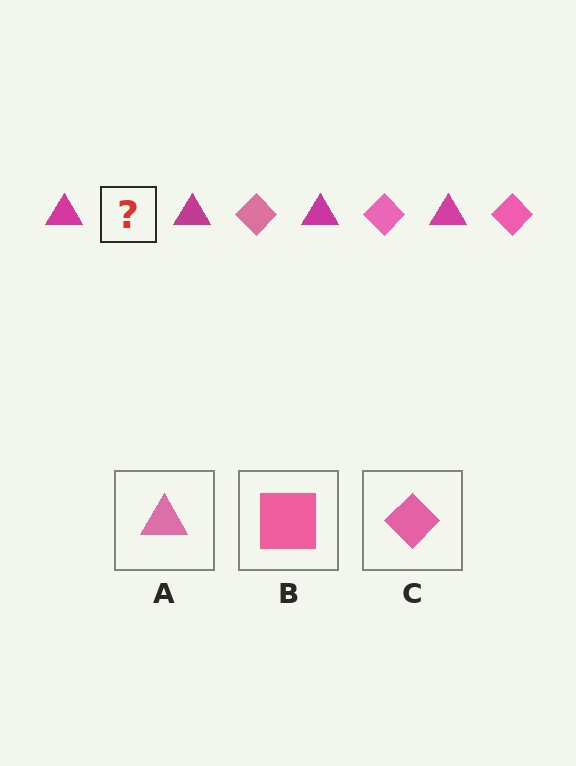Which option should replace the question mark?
Option C.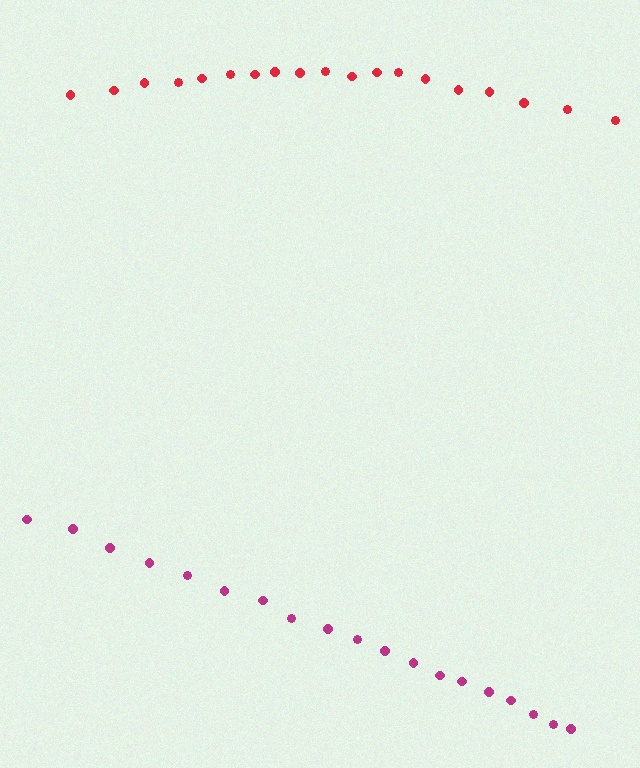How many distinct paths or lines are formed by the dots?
There are 2 distinct paths.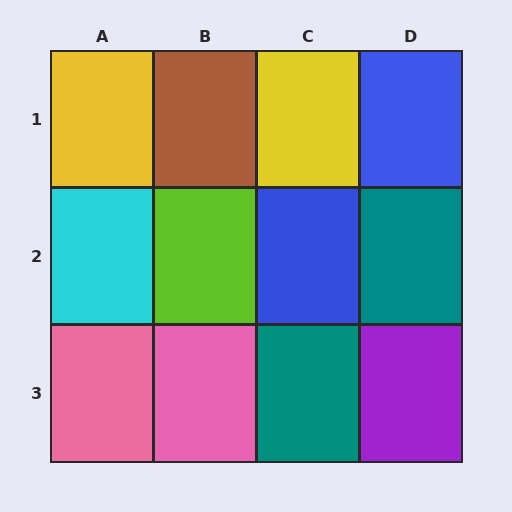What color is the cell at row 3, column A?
Pink.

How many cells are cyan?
1 cell is cyan.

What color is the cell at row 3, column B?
Pink.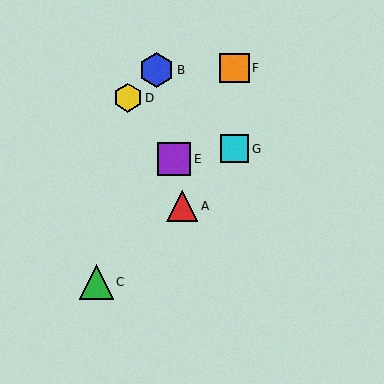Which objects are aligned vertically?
Objects F, G are aligned vertically.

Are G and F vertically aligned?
Yes, both are at x≈235.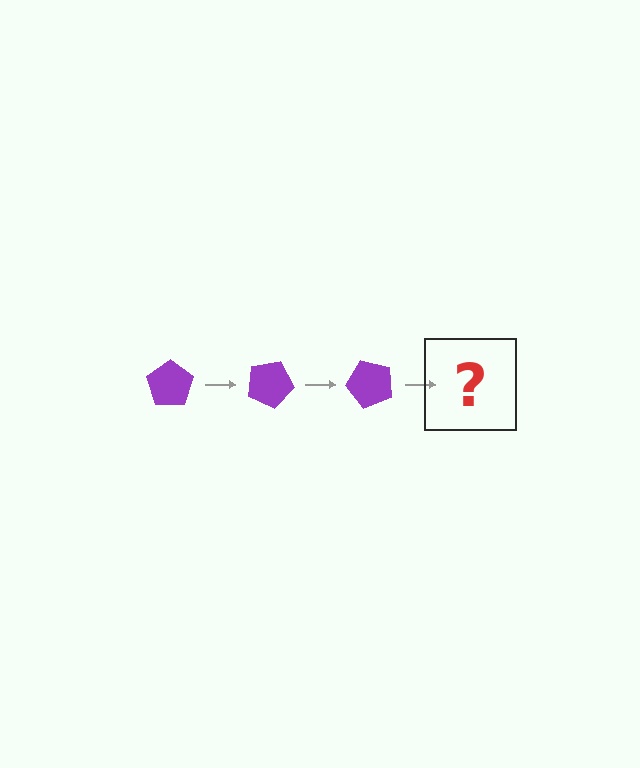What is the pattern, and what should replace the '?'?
The pattern is that the pentagon rotates 25 degrees each step. The '?' should be a purple pentagon rotated 75 degrees.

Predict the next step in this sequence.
The next step is a purple pentagon rotated 75 degrees.